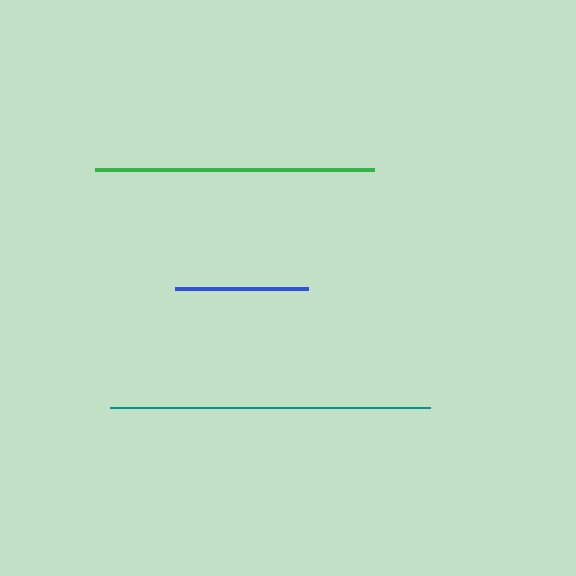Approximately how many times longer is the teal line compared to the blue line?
The teal line is approximately 2.4 times the length of the blue line.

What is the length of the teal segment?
The teal segment is approximately 320 pixels long.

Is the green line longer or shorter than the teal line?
The teal line is longer than the green line.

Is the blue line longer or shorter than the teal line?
The teal line is longer than the blue line.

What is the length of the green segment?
The green segment is approximately 279 pixels long.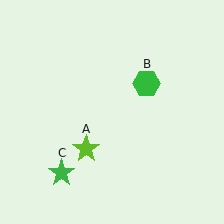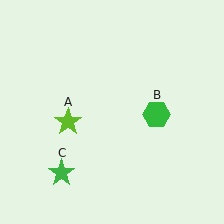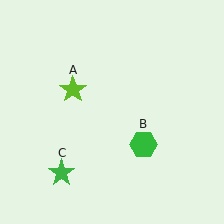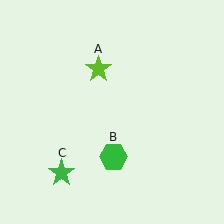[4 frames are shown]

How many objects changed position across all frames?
2 objects changed position: lime star (object A), green hexagon (object B).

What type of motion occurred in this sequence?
The lime star (object A), green hexagon (object B) rotated clockwise around the center of the scene.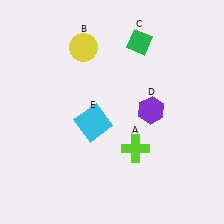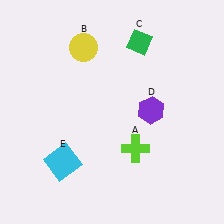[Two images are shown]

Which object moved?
The cyan square (E) moved down.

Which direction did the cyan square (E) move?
The cyan square (E) moved down.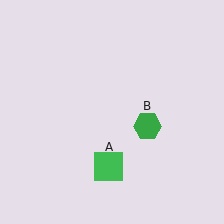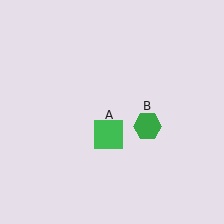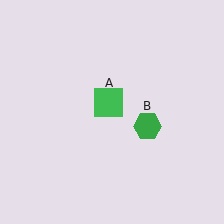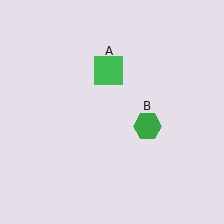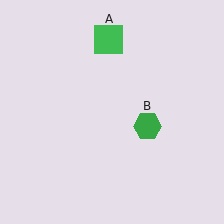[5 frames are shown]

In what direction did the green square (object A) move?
The green square (object A) moved up.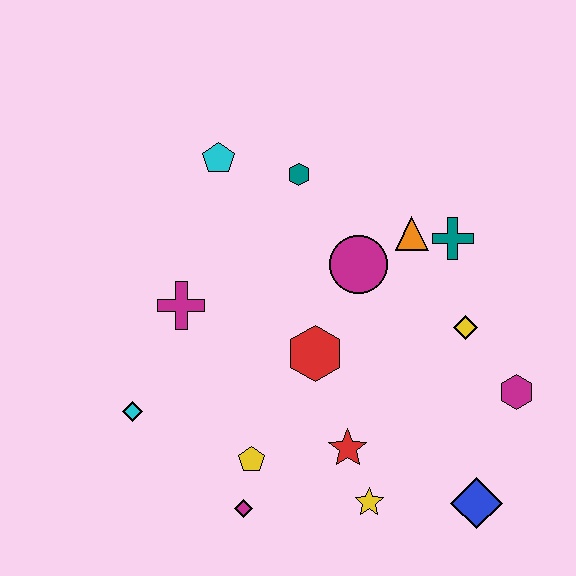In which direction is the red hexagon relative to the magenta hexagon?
The red hexagon is to the left of the magenta hexagon.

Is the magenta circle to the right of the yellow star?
No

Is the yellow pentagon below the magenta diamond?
No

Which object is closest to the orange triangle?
The teal cross is closest to the orange triangle.